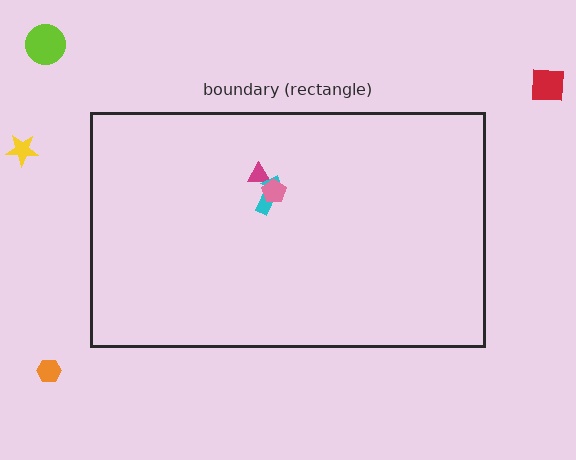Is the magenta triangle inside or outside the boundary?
Inside.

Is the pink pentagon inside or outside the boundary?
Inside.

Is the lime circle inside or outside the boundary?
Outside.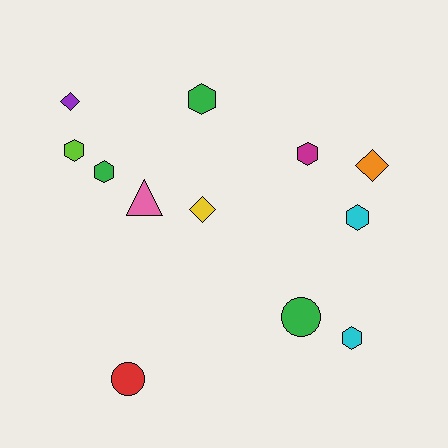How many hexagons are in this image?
There are 6 hexagons.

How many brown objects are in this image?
There are no brown objects.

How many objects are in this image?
There are 12 objects.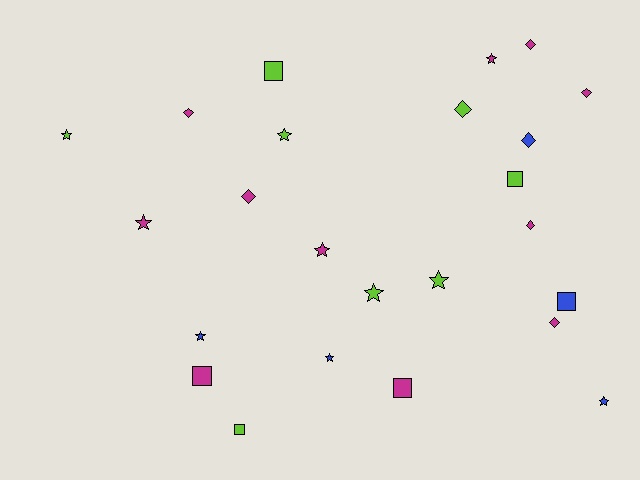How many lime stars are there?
There are 4 lime stars.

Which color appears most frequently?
Magenta, with 11 objects.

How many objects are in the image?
There are 24 objects.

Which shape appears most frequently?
Star, with 10 objects.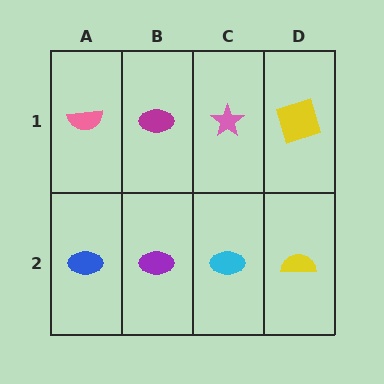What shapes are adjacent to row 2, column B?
A magenta ellipse (row 1, column B), a blue ellipse (row 2, column A), a cyan ellipse (row 2, column C).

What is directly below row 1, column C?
A cyan ellipse.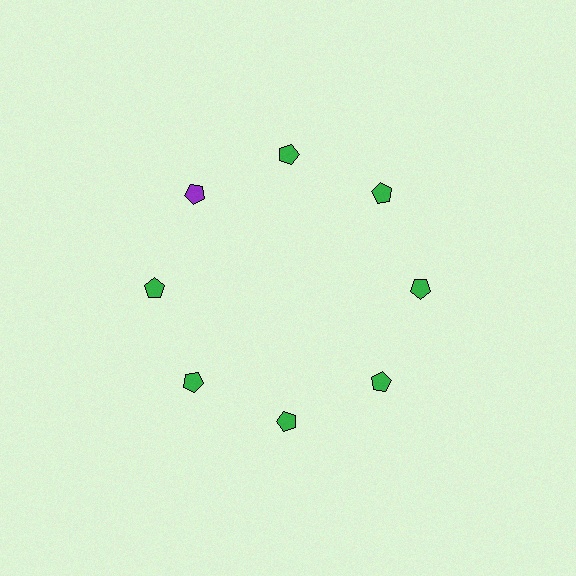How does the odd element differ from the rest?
It has a different color: purple instead of green.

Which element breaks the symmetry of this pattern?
The purple pentagon at roughly the 10 o'clock position breaks the symmetry. All other shapes are green pentagons.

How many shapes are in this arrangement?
There are 8 shapes arranged in a ring pattern.